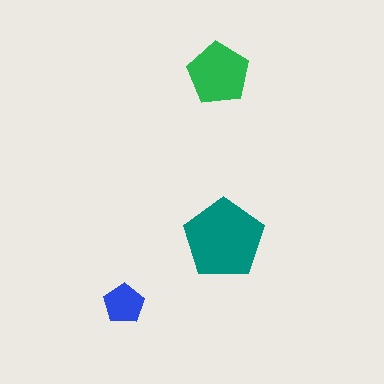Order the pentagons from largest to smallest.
the teal one, the green one, the blue one.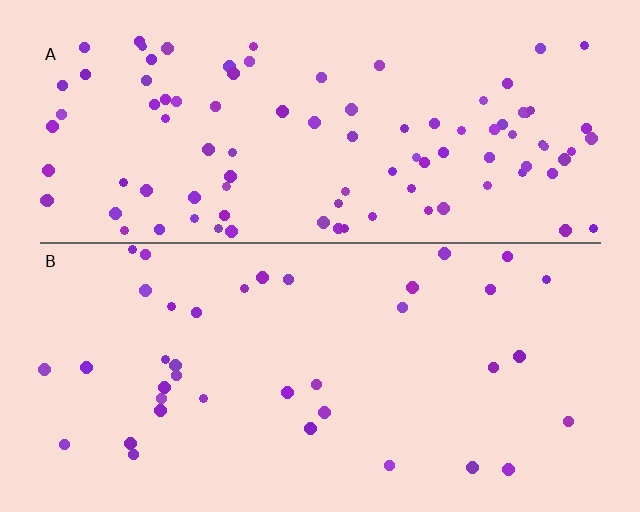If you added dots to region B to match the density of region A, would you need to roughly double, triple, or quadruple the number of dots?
Approximately triple.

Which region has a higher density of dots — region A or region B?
A (the top).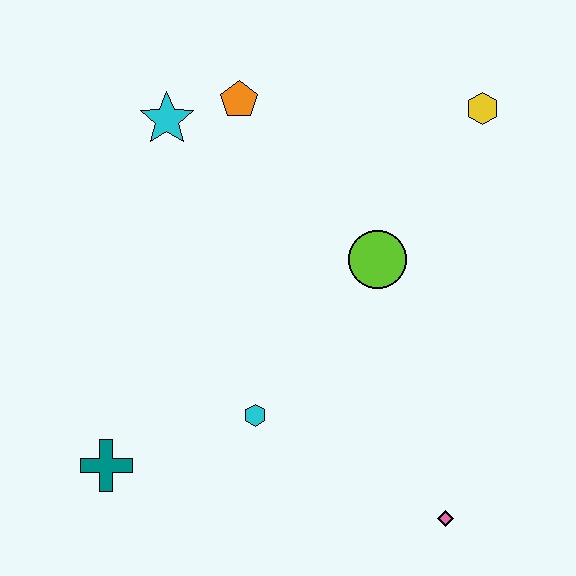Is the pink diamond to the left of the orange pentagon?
No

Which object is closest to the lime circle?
The yellow hexagon is closest to the lime circle.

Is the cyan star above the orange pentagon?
No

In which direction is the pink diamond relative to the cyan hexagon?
The pink diamond is to the right of the cyan hexagon.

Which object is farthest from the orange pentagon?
The pink diamond is farthest from the orange pentagon.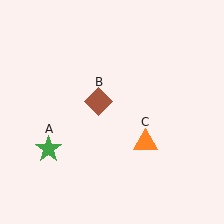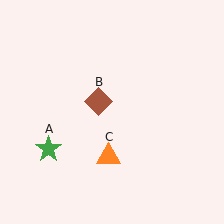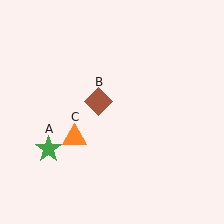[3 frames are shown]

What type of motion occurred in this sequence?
The orange triangle (object C) rotated clockwise around the center of the scene.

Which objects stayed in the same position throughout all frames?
Green star (object A) and brown diamond (object B) remained stationary.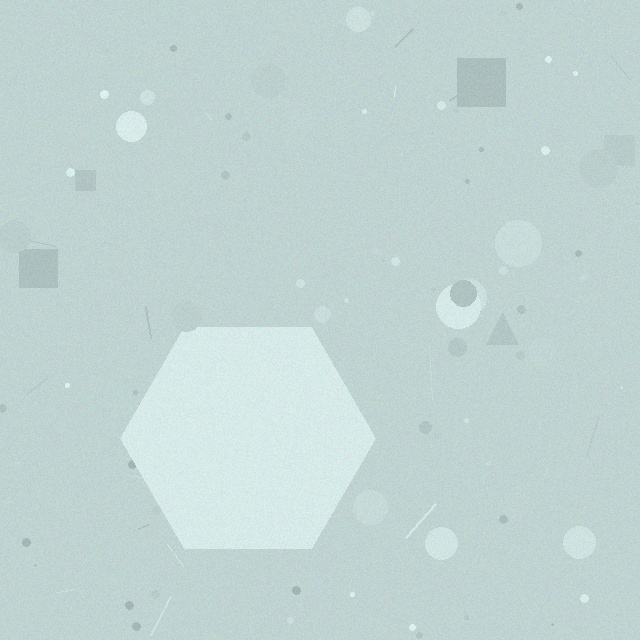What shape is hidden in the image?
A hexagon is hidden in the image.